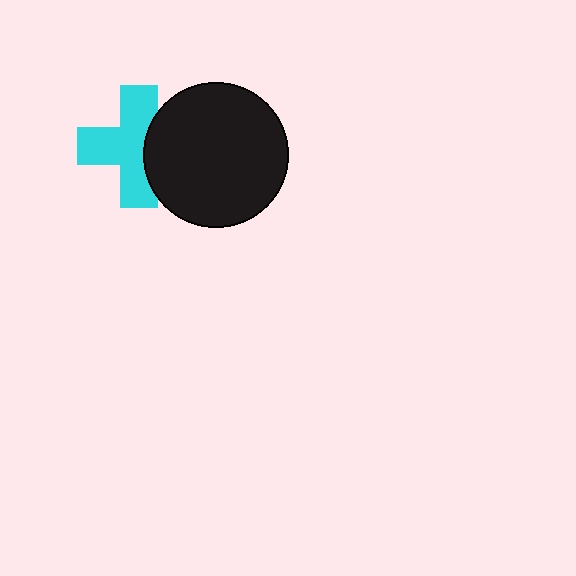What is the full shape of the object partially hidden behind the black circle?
The partially hidden object is a cyan cross.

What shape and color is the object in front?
The object in front is a black circle.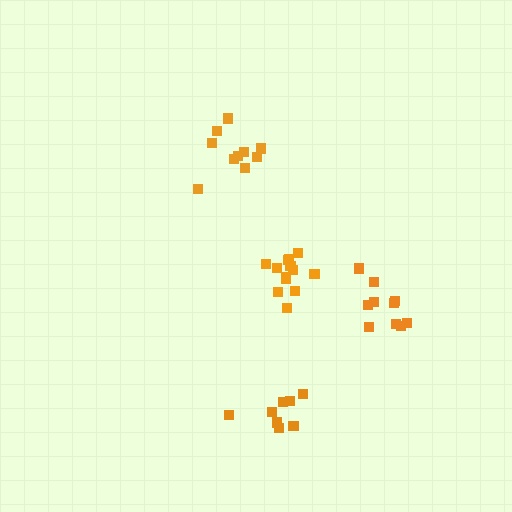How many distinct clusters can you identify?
There are 4 distinct clusters.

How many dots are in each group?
Group 1: 8 dots, Group 2: 10 dots, Group 3: 10 dots, Group 4: 13 dots (41 total).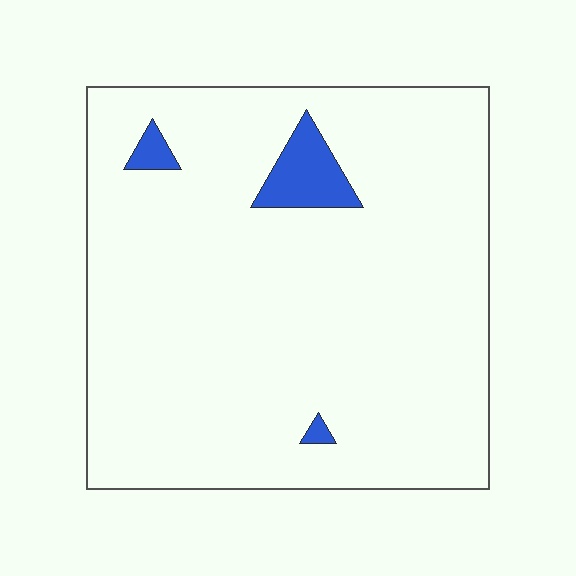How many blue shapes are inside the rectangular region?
3.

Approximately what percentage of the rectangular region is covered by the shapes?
Approximately 5%.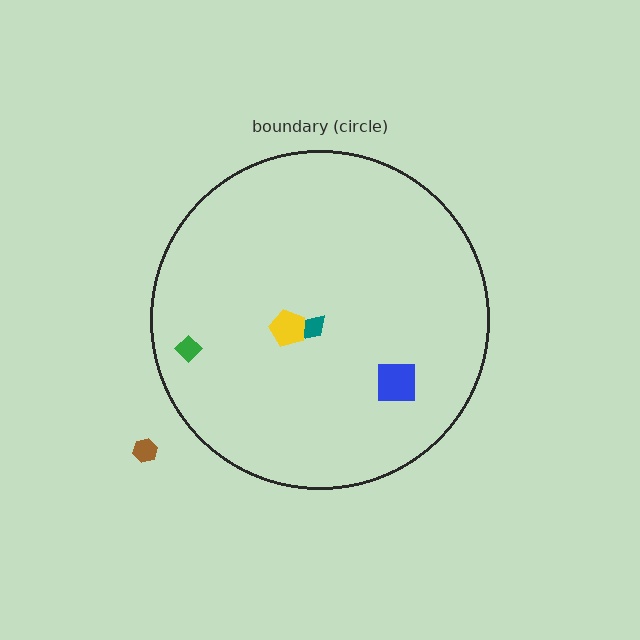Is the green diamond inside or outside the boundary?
Inside.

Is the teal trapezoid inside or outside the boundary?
Inside.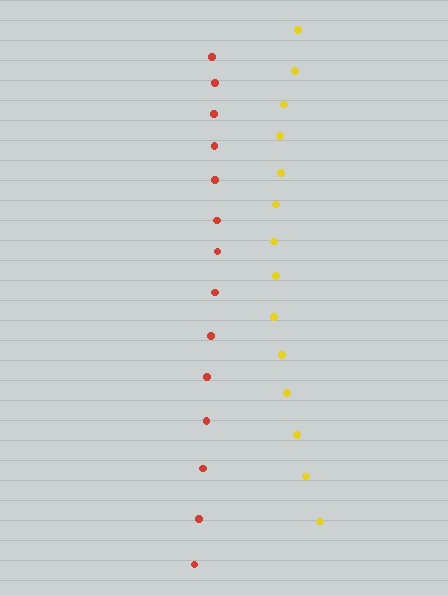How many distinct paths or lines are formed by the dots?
There are 2 distinct paths.